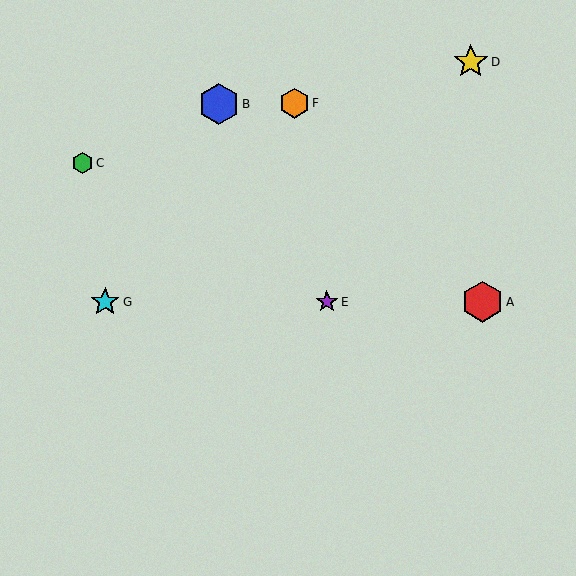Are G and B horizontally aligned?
No, G is at y≈302 and B is at y≈104.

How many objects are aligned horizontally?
3 objects (A, E, G) are aligned horizontally.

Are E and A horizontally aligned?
Yes, both are at y≈302.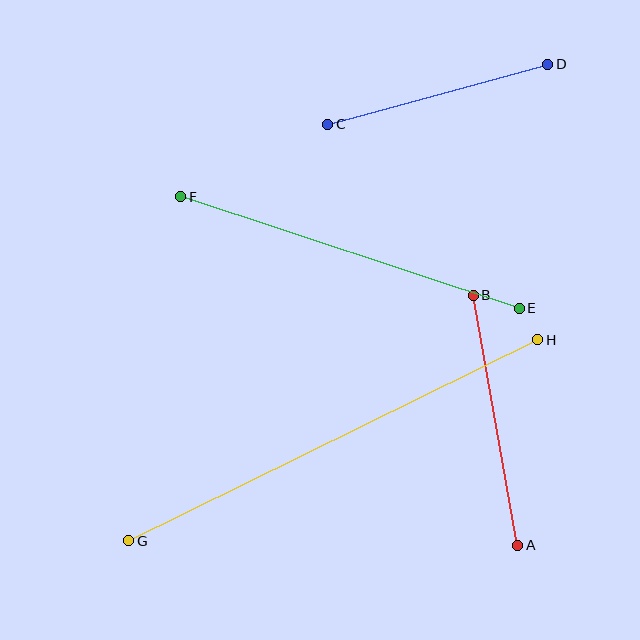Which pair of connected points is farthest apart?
Points G and H are farthest apart.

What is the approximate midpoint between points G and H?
The midpoint is at approximately (333, 440) pixels.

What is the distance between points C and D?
The distance is approximately 228 pixels.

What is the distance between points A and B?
The distance is approximately 254 pixels.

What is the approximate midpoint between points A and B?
The midpoint is at approximately (495, 420) pixels.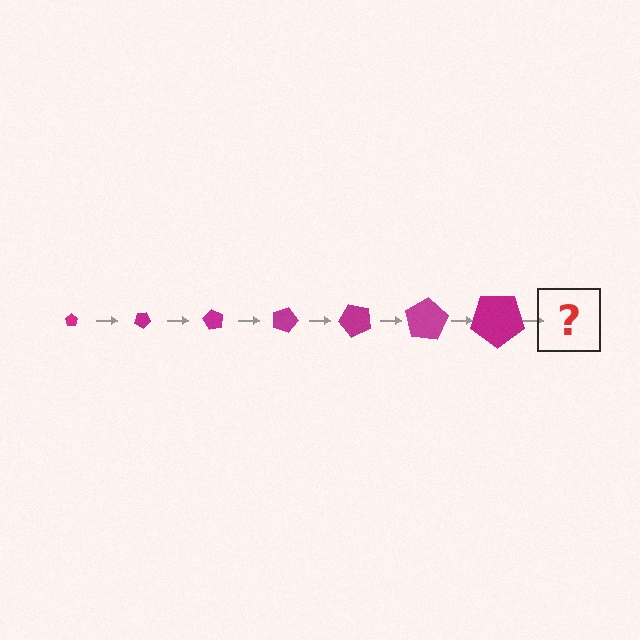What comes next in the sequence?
The next element should be a pentagon, larger than the previous one and rotated 210 degrees from the start.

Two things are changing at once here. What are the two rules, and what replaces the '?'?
The two rules are that the pentagon grows larger each step and it rotates 30 degrees each step. The '?' should be a pentagon, larger than the previous one and rotated 210 degrees from the start.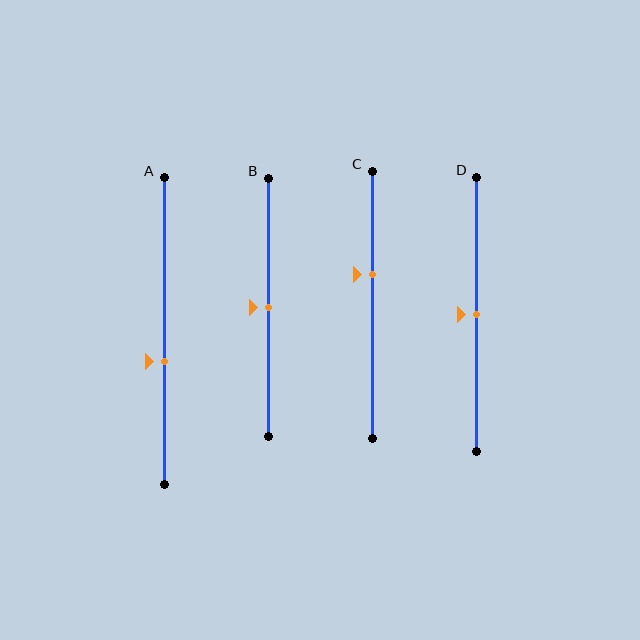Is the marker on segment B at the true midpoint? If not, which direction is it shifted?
Yes, the marker on segment B is at the true midpoint.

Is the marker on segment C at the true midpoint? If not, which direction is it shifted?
No, the marker on segment C is shifted upward by about 11% of the segment length.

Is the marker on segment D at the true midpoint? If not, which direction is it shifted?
Yes, the marker on segment D is at the true midpoint.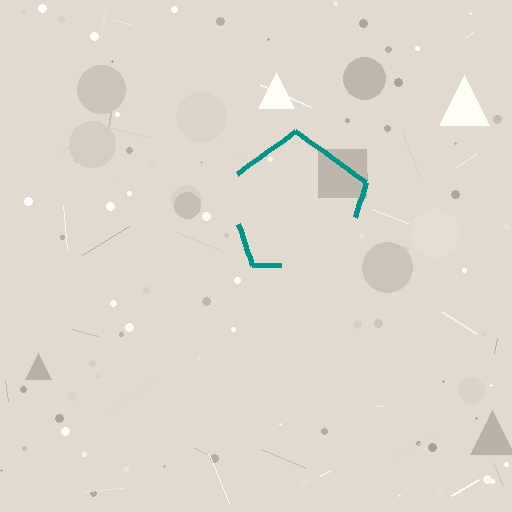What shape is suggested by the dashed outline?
The dashed outline suggests a pentagon.